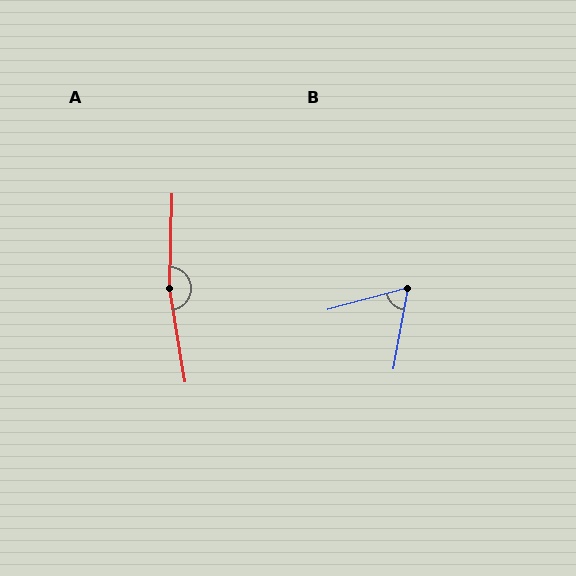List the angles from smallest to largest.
B (65°), A (169°).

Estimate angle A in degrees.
Approximately 169 degrees.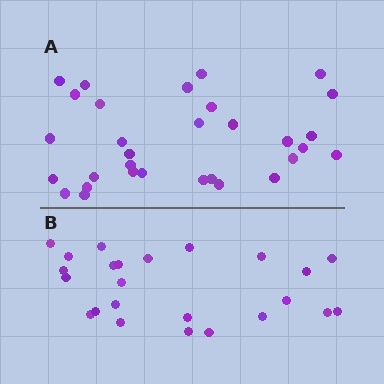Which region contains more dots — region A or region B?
Region A (the top region) has more dots.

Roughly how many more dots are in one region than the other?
Region A has roughly 8 or so more dots than region B.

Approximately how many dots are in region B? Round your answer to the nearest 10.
About 20 dots. (The exact count is 24, which rounds to 20.)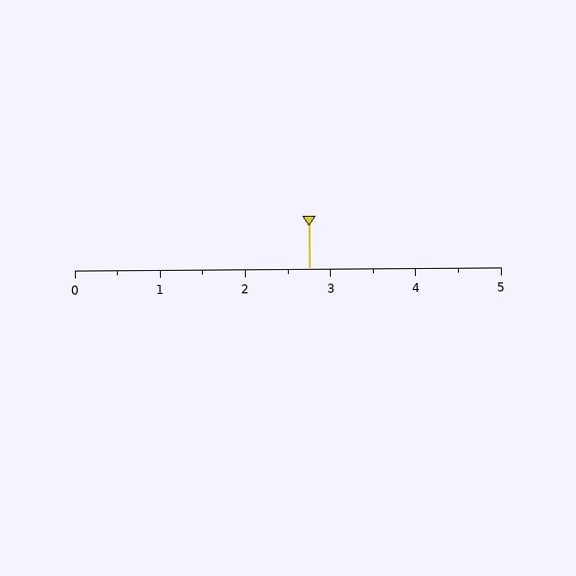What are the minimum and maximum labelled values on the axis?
The axis runs from 0 to 5.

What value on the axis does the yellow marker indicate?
The marker indicates approximately 2.8.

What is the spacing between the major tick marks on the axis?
The major ticks are spaced 1 apart.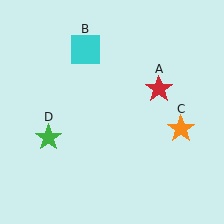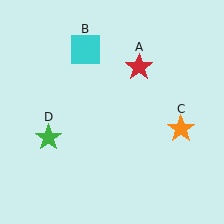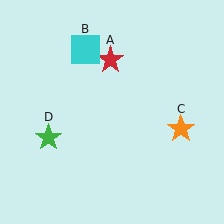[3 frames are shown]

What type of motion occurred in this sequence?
The red star (object A) rotated counterclockwise around the center of the scene.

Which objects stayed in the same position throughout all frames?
Cyan square (object B) and orange star (object C) and green star (object D) remained stationary.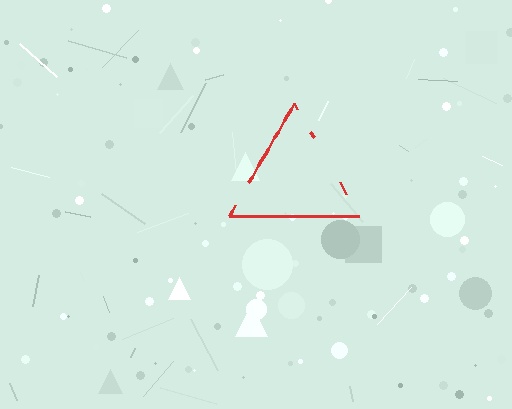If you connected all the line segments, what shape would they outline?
They would outline a triangle.